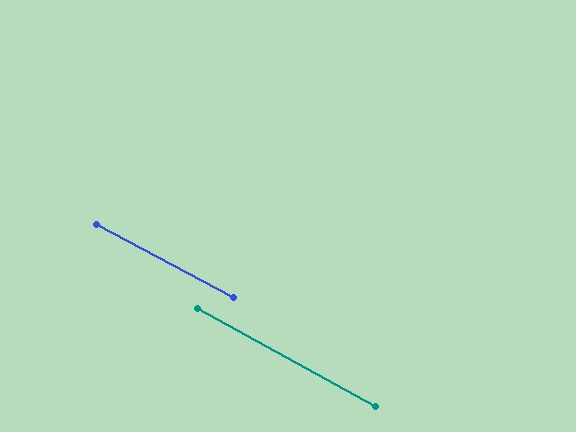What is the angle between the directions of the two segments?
Approximately 1 degree.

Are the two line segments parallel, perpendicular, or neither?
Parallel — their directions differ by only 0.9°.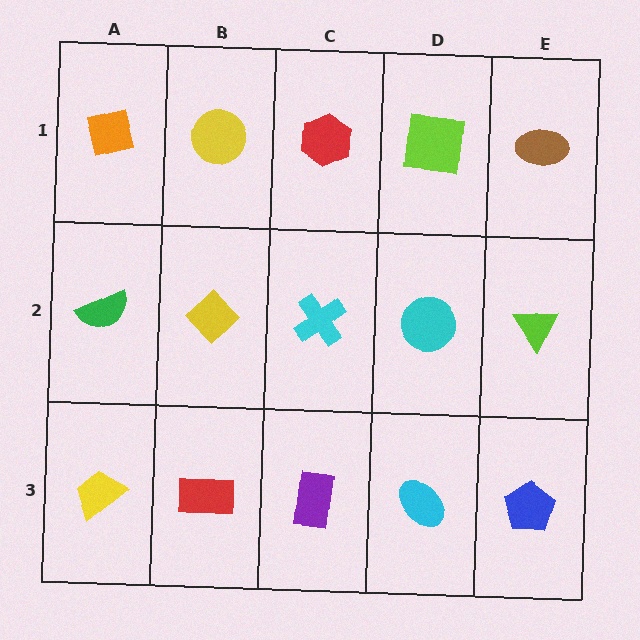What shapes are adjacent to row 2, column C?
A red hexagon (row 1, column C), a purple rectangle (row 3, column C), a yellow diamond (row 2, column B), a cyan circle (row 2, column D).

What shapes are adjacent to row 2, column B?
A yellow circle (row 1, column B), a red rectangle (row 3, column B), a green semicircle (row 2, column A), a cyan cross (row 2, column C).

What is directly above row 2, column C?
A red hexagon.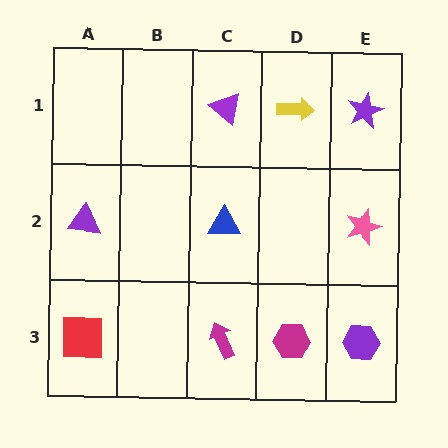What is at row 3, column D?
A magenta hexagon.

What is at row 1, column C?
A purple triangle.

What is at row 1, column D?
A yellow arrow.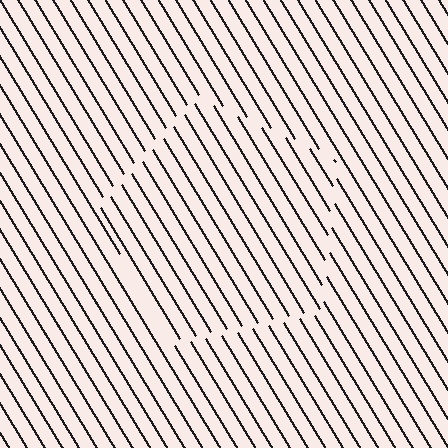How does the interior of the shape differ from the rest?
The interior of the shape contains the same grating, shifted by half a period — the contour is defined by the phase discontinuity where line-ends from the inner and outer gratings abut.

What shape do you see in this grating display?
An illusory pentagon. The interior of the shape contains the same grating, shifted by half a period — the contour is defined by the phase discontinuity where line-ends from the inner and outer gratings abut.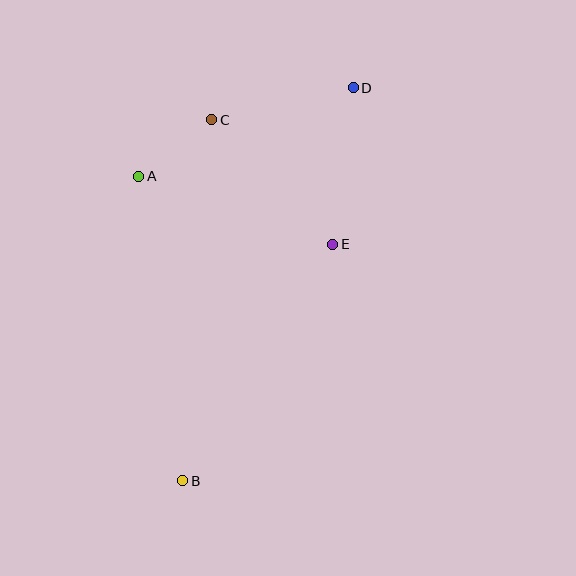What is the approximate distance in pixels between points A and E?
The distance between A and E is approximately 206 pixels.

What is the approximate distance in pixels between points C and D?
The distance between C and D is approximately 145 pixels.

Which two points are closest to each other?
Points A and C are closest to each other.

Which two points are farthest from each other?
Points B and D are farthest from each other.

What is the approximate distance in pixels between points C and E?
The distance between C and E is approximately 174 pixels.